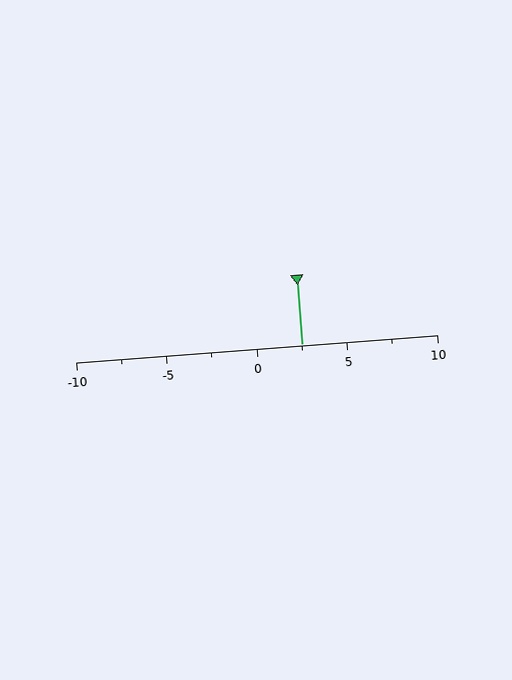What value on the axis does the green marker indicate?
The marker indicates approximately 2.5.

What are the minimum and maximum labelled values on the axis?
The axis runs from -10 to 10.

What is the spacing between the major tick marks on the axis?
The major ticks are spaced 5 apart.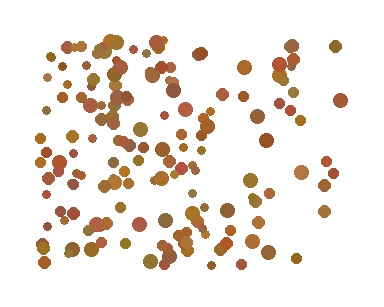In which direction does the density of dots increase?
From right to left, with the left side densest.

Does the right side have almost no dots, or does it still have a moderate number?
Still a moderate number, just noticeably fewer than the left.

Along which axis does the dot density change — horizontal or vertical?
Horizontal.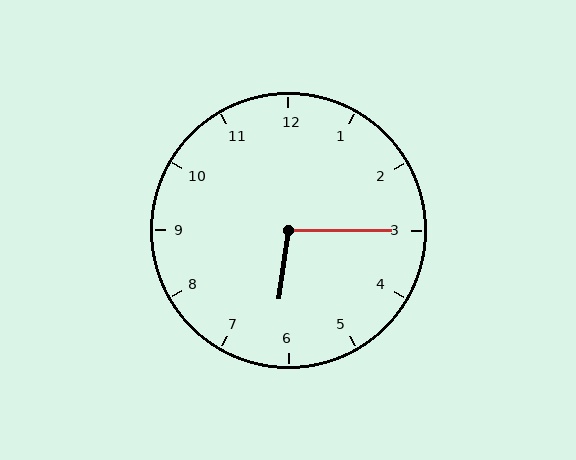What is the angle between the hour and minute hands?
Approximately 98 degrees.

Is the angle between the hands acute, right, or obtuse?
It is obtuse.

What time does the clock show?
6:15.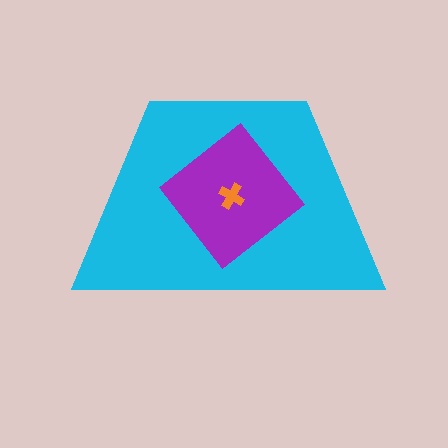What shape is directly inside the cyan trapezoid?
The purple diamond.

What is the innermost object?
The orange cross.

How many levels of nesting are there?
3.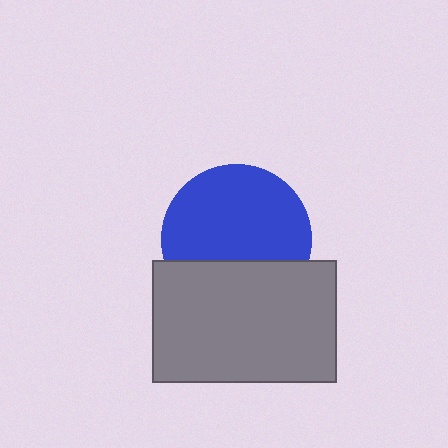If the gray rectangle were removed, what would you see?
You would see the complete blue circle.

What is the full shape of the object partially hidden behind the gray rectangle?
The partially hidden object is a blue circle.